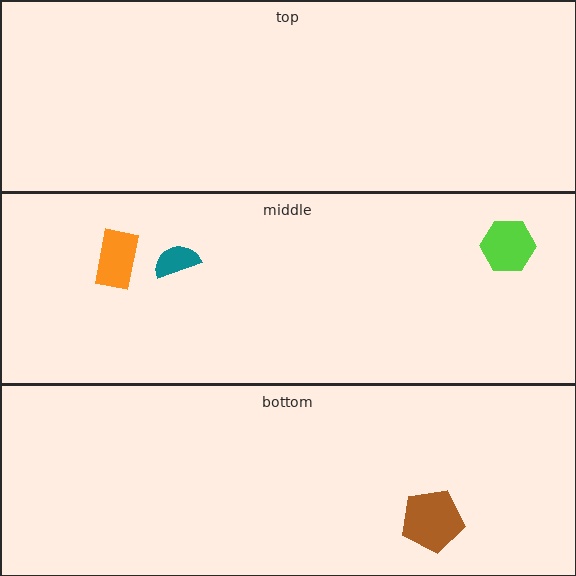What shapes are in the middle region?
The teal semicircle, the orange rectangle, the lime hexagon.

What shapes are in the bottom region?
The brown pentagon.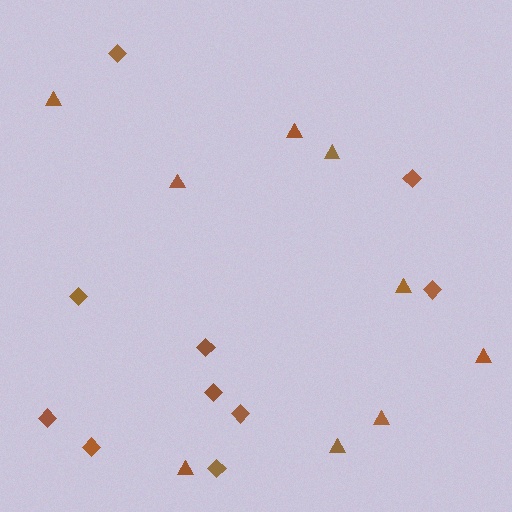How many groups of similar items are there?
There are 2 groups: one group of diamonds (10) and one group of triangles (9).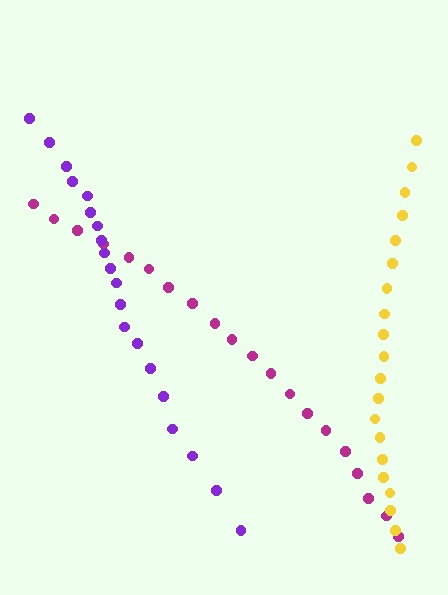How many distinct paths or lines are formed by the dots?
There are 3 distinct paths.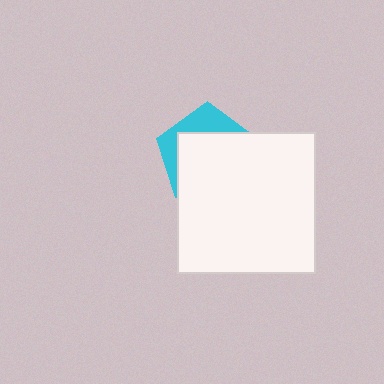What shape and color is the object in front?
The object in front is a white rectangle.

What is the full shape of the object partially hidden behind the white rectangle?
The partially hidden object is a cyan pentagon.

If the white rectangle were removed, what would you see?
You would see the complete cyan pentagon.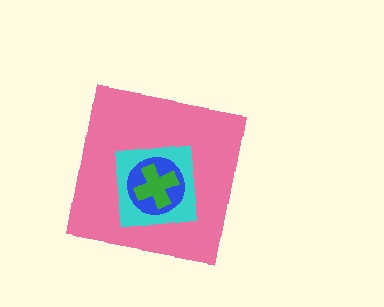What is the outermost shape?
The pink square.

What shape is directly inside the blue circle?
The green cross.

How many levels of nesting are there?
4.